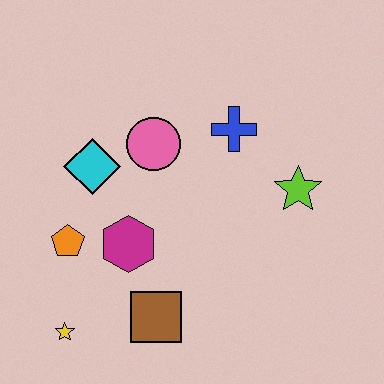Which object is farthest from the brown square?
The blue cross is farthest from the brown square.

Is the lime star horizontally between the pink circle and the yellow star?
No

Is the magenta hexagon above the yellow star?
Yes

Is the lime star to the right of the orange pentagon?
Yes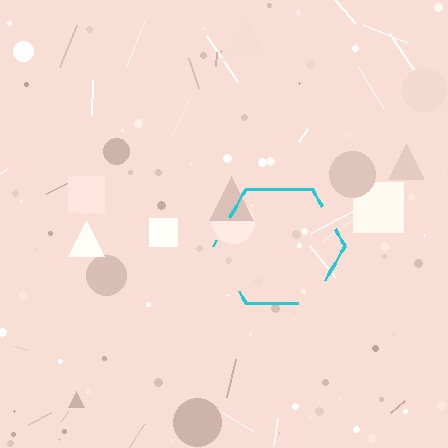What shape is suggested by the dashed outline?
The dashed outline suggests a hexagon.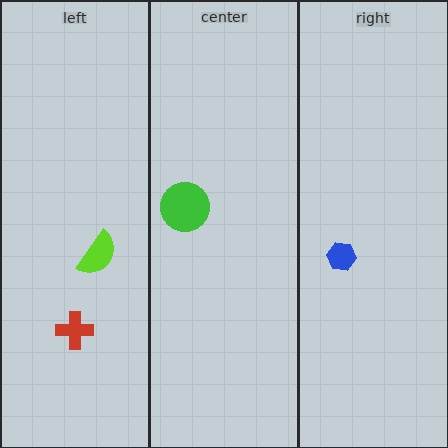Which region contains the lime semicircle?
The left region.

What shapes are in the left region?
The red cross, the lime semicircle.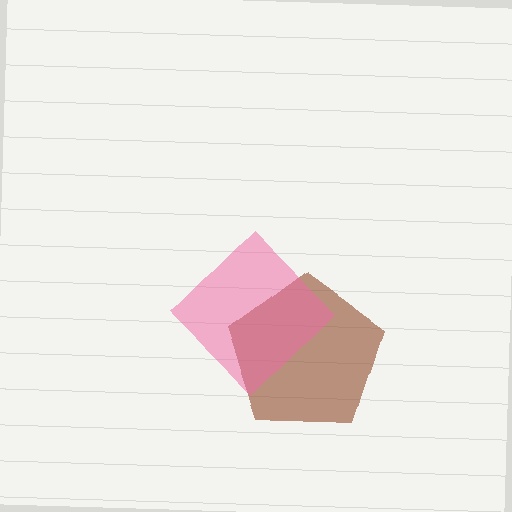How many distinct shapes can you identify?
There are 2 distinct shapes: a brown pentagon, a pink diamond.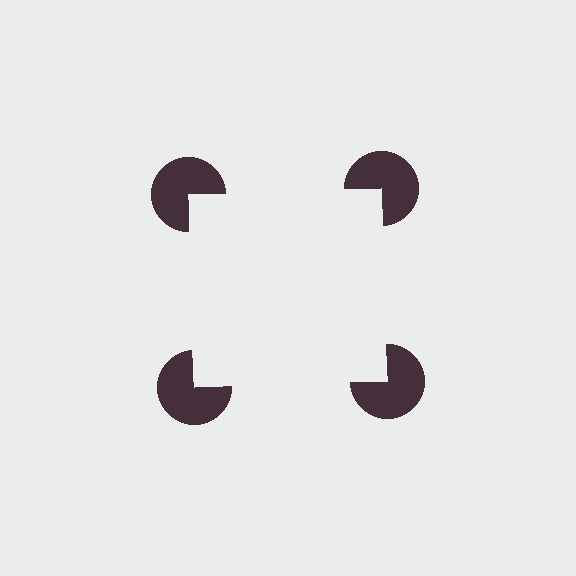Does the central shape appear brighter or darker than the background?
It typically appears slightly brighter than the background, even though no actual brightness change is drawn.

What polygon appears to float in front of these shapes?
An illusory square — its edges are inferred from the aligned wedge cuts in the pac-man discs, not physically drawn.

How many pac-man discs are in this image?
There are 4 — one at each vertex of the illusory square.